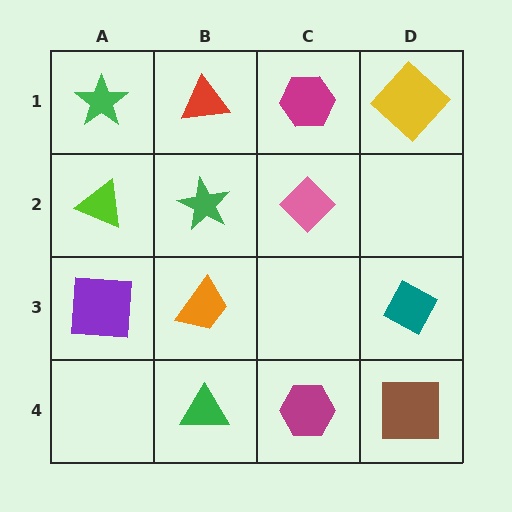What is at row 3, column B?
An orange trapezoid.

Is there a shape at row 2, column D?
No, that cell is empty.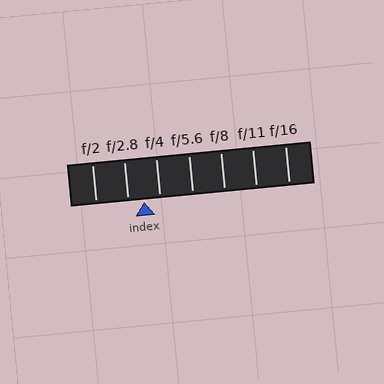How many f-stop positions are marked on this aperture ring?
There are 7 f-stop positions marked.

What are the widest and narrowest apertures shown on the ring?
The widest aperture shown is f/2 and the narrowest is f/16.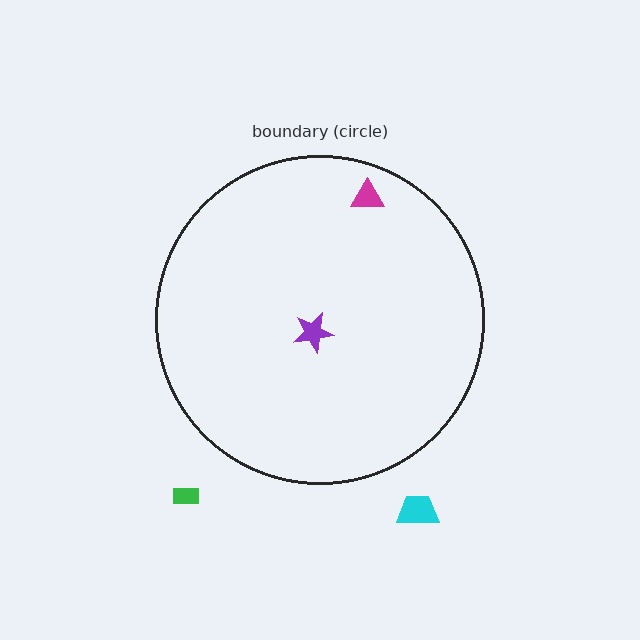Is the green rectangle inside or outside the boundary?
Outside.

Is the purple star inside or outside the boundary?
Inside.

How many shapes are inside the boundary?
2 inside, 2 outside.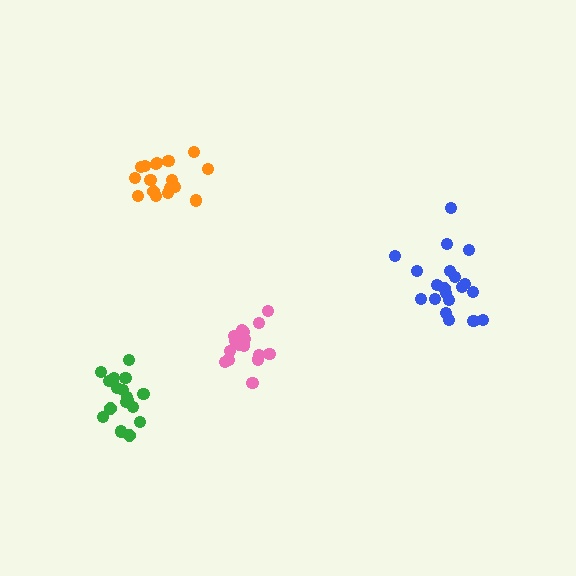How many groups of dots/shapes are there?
There are 4 groups.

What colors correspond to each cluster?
The clusters are colored: orange, pink, blue, green.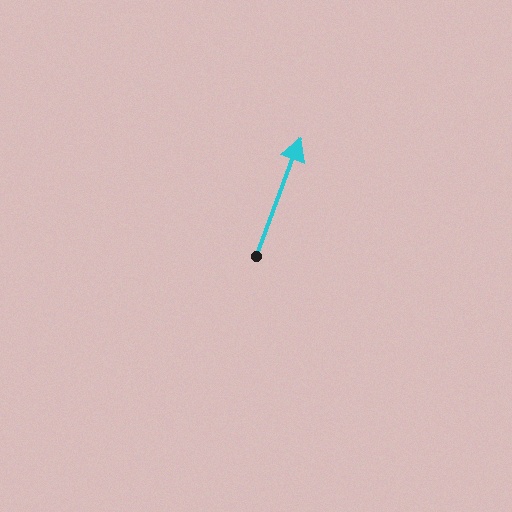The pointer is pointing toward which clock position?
Roughly 1 o'clock.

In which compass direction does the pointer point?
North.